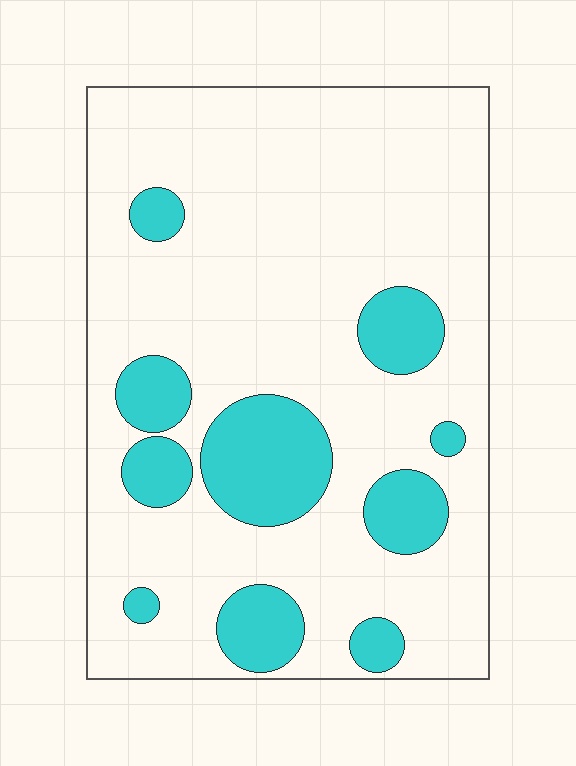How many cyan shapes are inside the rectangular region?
10.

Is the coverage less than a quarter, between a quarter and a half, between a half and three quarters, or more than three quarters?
Less than a quarter.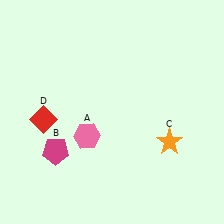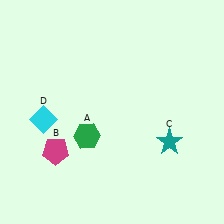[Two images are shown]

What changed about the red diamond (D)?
In Image 1, D is red. In Image 2, it changed to cyan.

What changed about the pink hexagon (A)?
In Image 1, A is pink. In Image 2, it changed to green.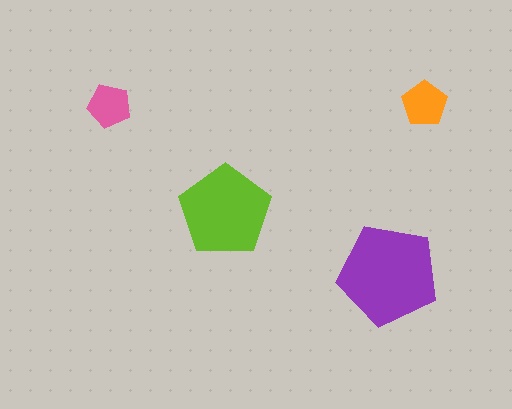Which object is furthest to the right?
The orange pentagon is rightmost.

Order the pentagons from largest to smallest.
the purple one, the lime one, the orange one, the pink one.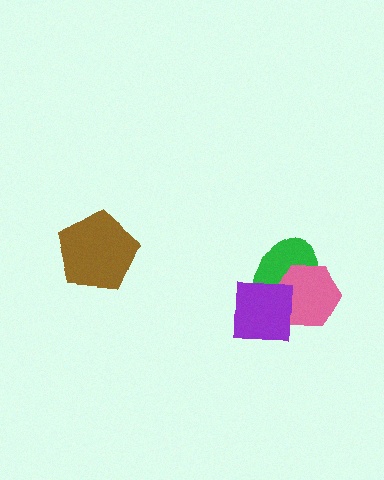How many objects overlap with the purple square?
2 objects overlap with the purple square.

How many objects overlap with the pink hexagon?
2 objects overlap with the pink hexagon.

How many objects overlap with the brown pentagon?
0 objects overlap with the brown pentagon.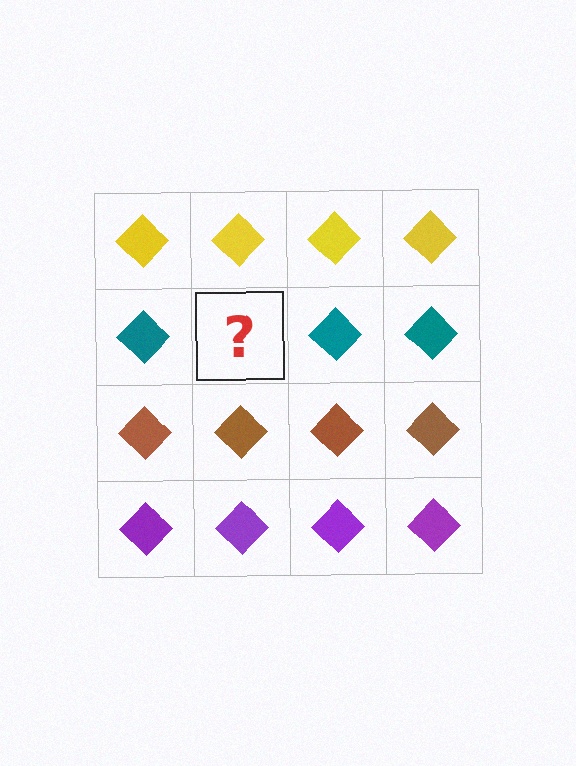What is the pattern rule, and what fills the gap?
The rule is that each row has a consistent color. The gap should be filled with a teal diamond.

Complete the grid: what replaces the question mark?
The question mark should be replaced with a teal diamond.